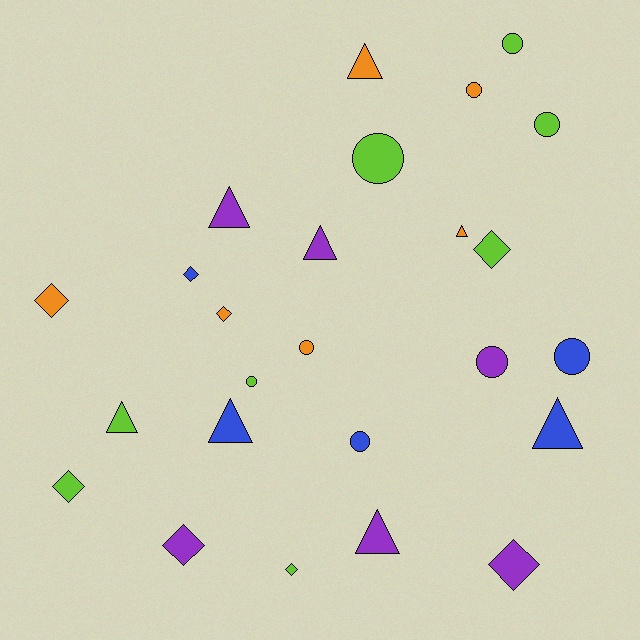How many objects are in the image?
There are 25 objects.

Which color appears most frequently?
Lime, with 8 objects.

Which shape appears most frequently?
Circle, with 9 objects.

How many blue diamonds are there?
There is 1 blue diamond.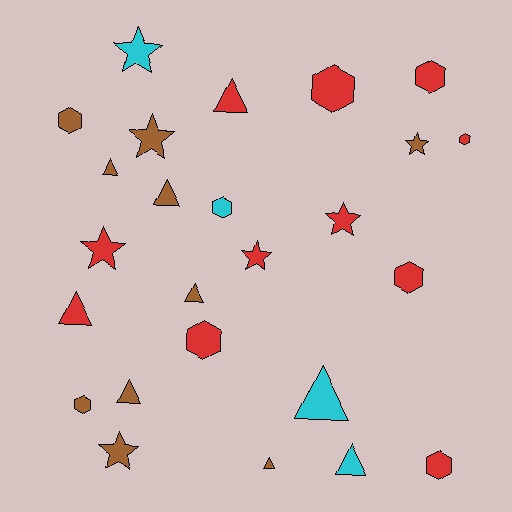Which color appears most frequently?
Red, with 11 objects.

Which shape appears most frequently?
Triangle, with 9 objects.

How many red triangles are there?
There are 2 red triangles.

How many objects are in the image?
There are 25 objects.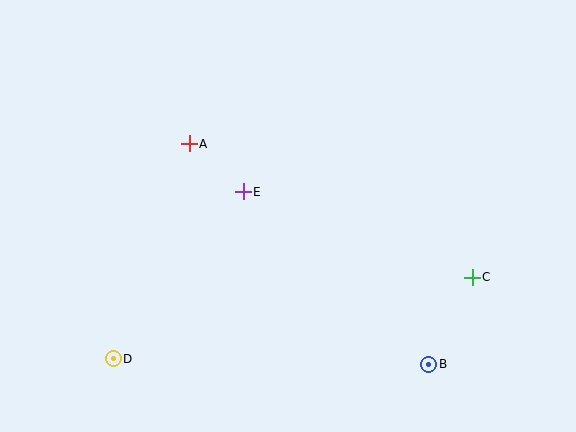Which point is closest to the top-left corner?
Point A is closest to the top-left corner.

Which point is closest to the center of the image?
Point E at (243, 192) is closest to the center.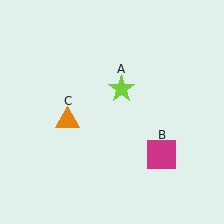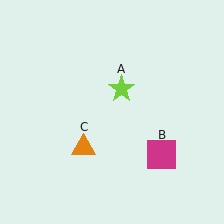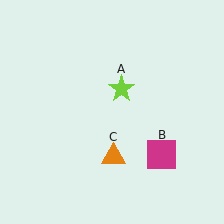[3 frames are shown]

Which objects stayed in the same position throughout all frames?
Lime star (object A) and magenta square (object B) remained stationary.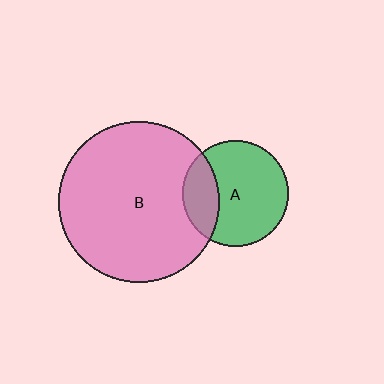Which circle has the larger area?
Circle B (pink).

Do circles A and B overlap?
Yes.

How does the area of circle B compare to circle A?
Approximately 2.3 times.